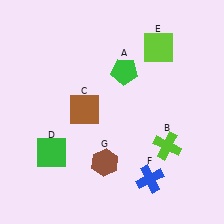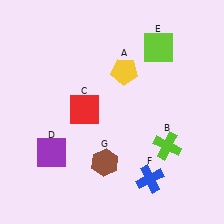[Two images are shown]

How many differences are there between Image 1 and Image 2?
There are 3 differences between the two images.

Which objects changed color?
A changed from green to yellow. C changed from brown to red. D changed from green to purple.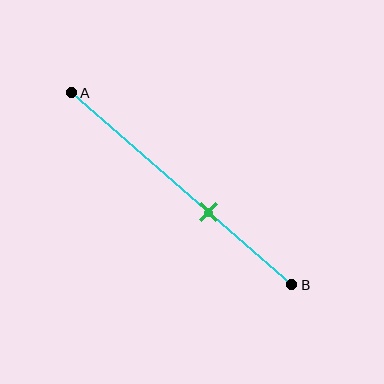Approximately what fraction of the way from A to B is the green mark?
The green mark is approximately 60% of the way from A to B.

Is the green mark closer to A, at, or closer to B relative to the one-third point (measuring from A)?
The green mark is closer to point B than the one-third point of segment AB.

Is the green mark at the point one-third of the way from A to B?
No, the mark is at about 60% from A, not at the 33% one-third point.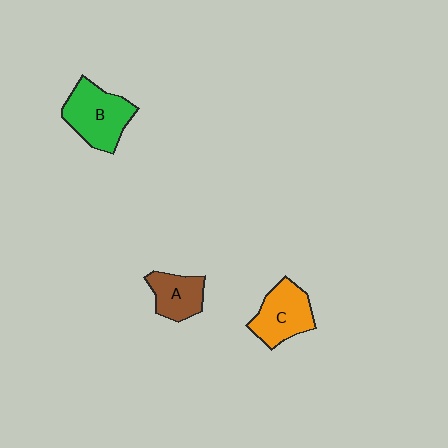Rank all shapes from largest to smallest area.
From largest to smallest: B (green), C (orange), A (brown).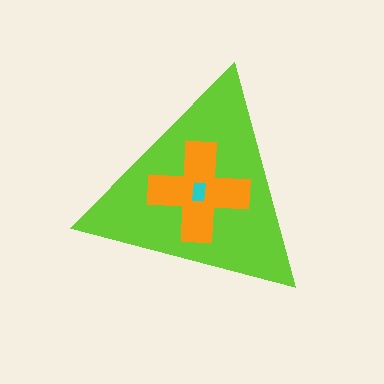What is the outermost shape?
The lime triangle.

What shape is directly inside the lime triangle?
The orange cross.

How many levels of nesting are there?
3.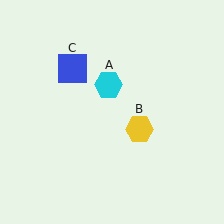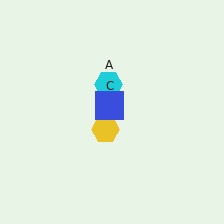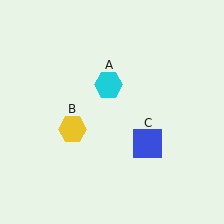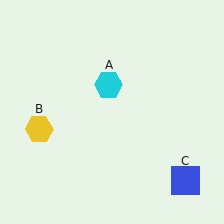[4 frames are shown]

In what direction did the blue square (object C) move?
The blue square (object C) moved down and to the right.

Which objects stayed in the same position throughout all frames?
Cyan hexagon (object A) remained stationary.